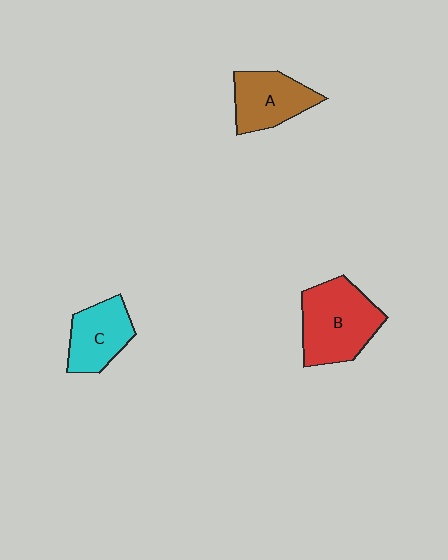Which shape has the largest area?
Shape B (red).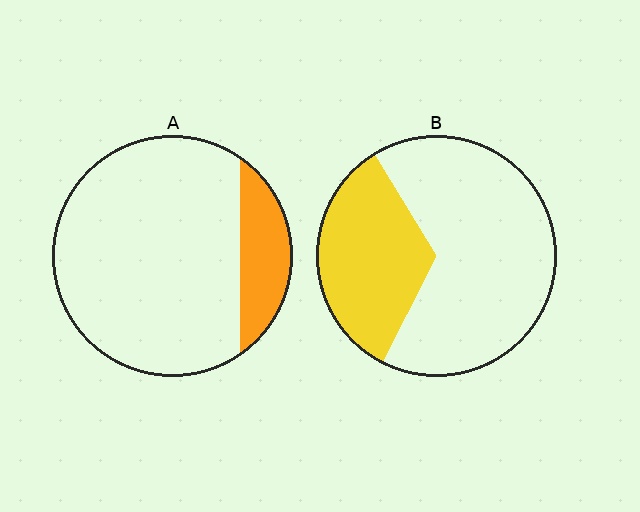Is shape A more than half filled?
No.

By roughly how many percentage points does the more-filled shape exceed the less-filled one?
By roughly 20 percentage points (B over A).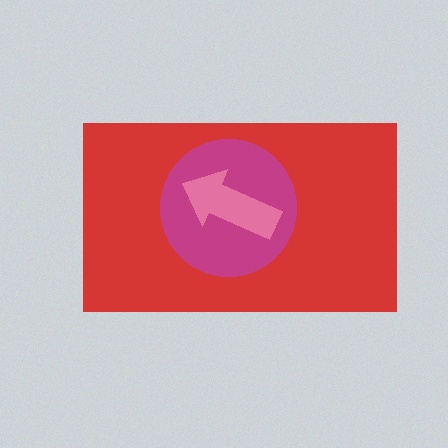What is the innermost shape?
The pink arrow.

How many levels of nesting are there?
3.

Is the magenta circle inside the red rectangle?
Yes.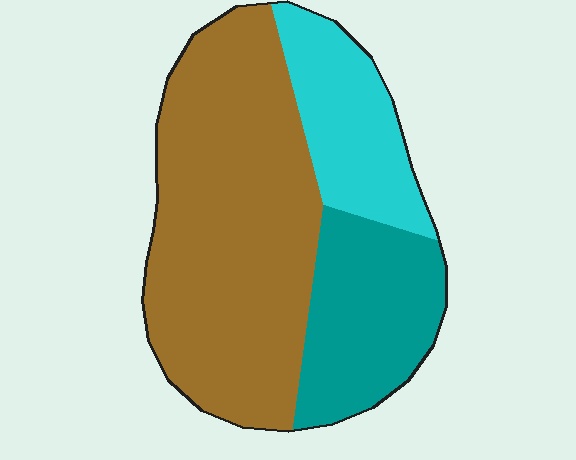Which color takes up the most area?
Brown, at roughly 55%.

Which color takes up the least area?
Cyan, at roughly 20%.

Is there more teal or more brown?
Brown.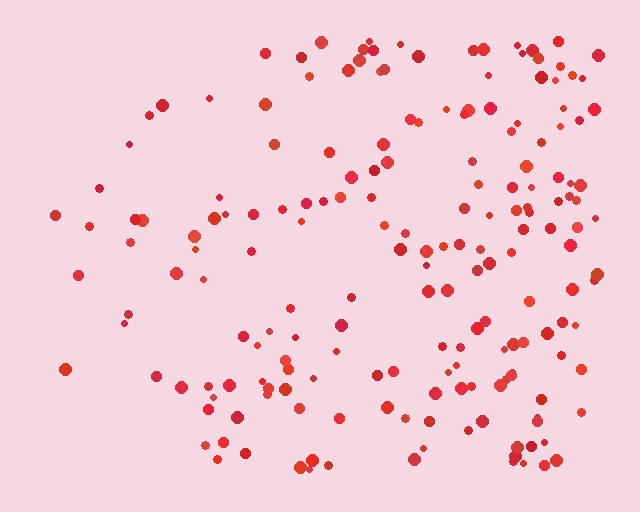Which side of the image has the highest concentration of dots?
The right.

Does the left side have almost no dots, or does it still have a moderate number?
Still a moderate number, just noticeably fewer than the right.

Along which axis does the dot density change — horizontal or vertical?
Horizontal.